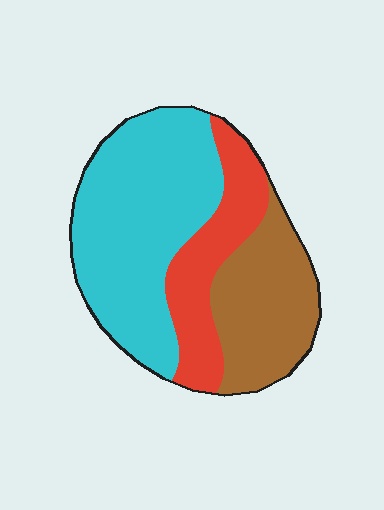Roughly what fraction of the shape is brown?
Brown takes up between a quarter and a half of the shape.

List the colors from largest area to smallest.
From largest to smallest: cyan, brown, red.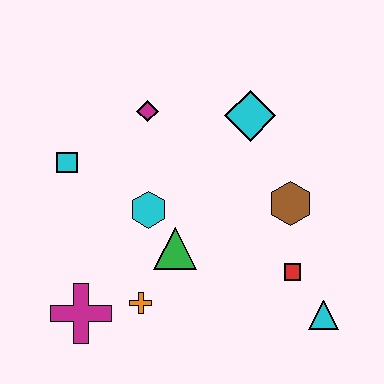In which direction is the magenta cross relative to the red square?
The magenta cross is to the left of the red square.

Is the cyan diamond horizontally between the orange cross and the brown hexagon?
Yes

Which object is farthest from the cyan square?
The cyan triangle is farthest from the cyan square.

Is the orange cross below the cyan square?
Yes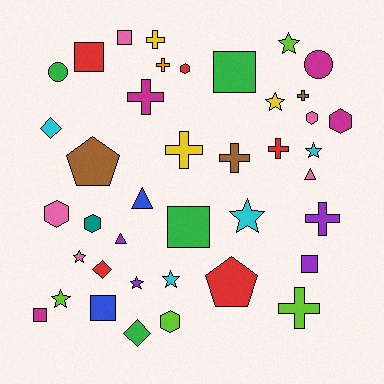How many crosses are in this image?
There are 9 crosses.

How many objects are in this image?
There are 40 objects.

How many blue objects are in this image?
There are 2 blue objects.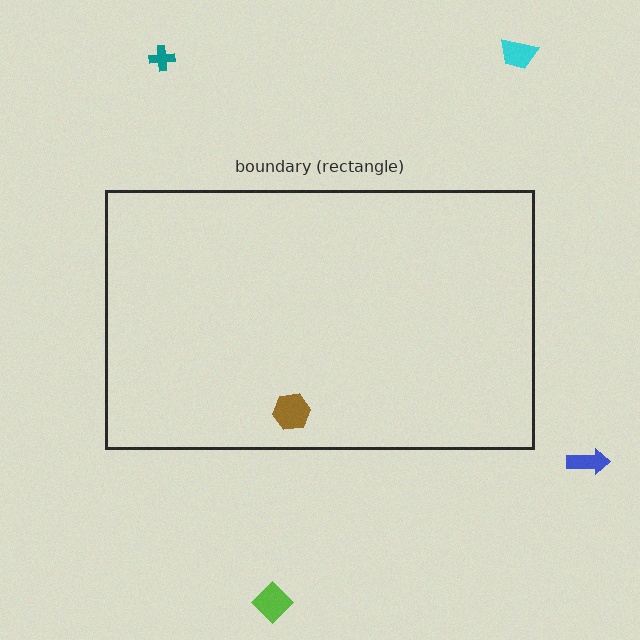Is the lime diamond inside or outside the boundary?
Outside.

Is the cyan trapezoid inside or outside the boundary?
Outside.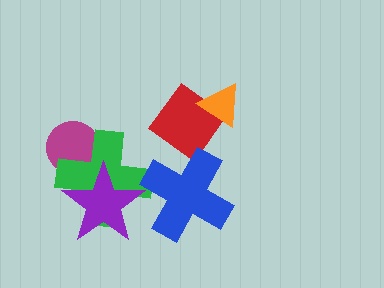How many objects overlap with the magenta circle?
1 object overlaps with the magenta circle.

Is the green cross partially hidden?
Yes, it is partially covered by another shape.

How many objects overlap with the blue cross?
2 objects overlap with the blue cross.